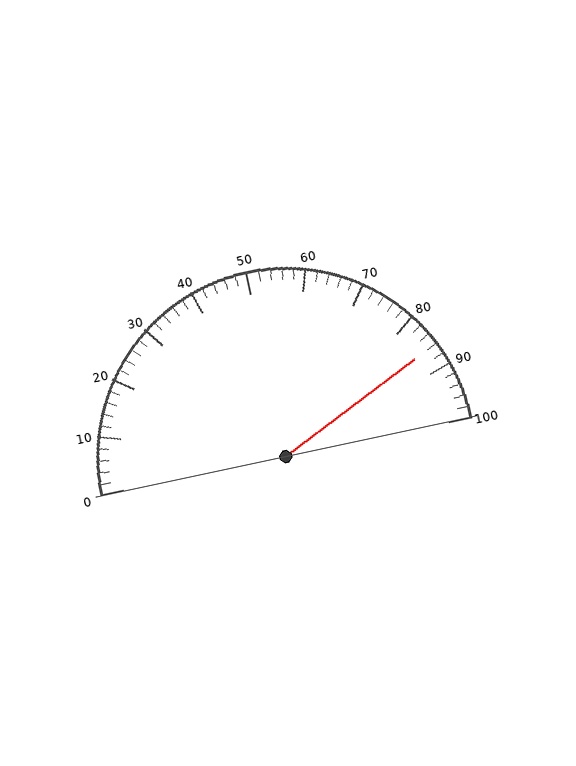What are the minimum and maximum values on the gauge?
The gauge ranges from 0 to 100.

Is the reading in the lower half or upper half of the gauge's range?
The reading is in the upper half of the range (0 to 100).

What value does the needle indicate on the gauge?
The needle indicates approximately 86.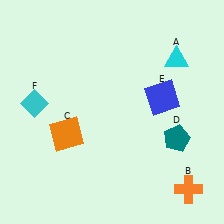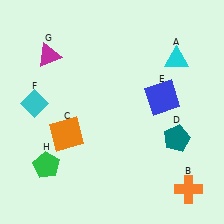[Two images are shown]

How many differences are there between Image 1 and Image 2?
There are 2 differences between the two images.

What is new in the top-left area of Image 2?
A magenta triangle (G) was added in the top-left area of Image 2.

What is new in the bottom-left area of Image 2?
A green pentagon (H) was added in the bottom-left area of Image 2.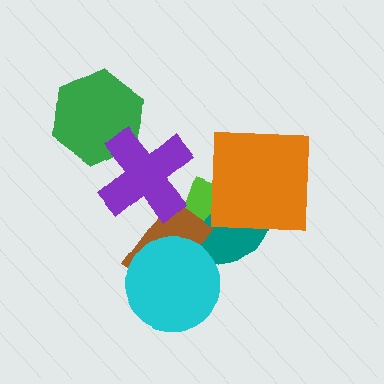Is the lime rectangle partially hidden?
Yes, it is partially covered by another shape.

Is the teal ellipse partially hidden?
Yes, it is partially covered by another shape.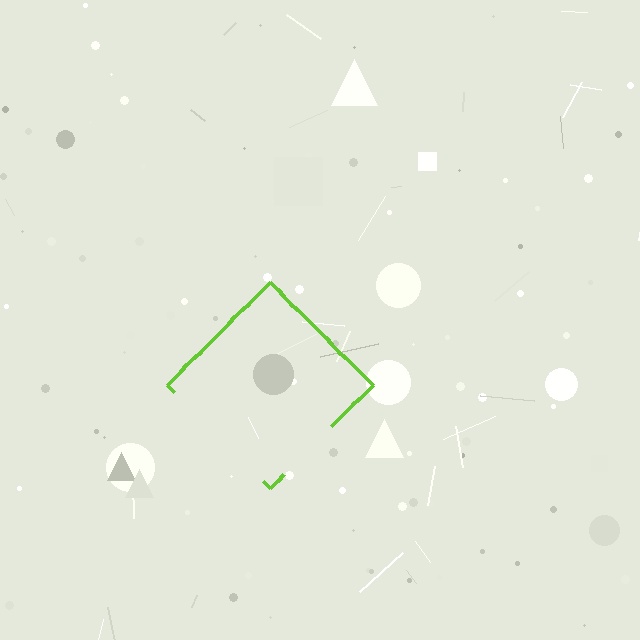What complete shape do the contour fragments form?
The contour fragments form a diamond.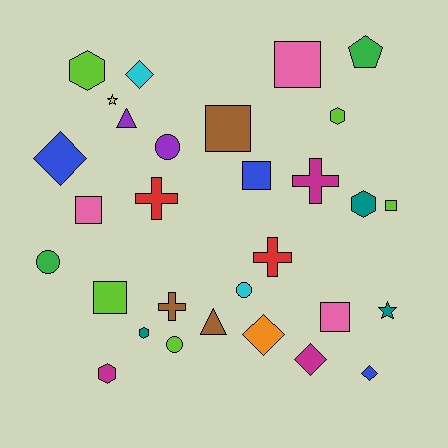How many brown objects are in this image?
There are 3 brown objects.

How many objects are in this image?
There are 30 objects.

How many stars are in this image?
There are 2 stars.